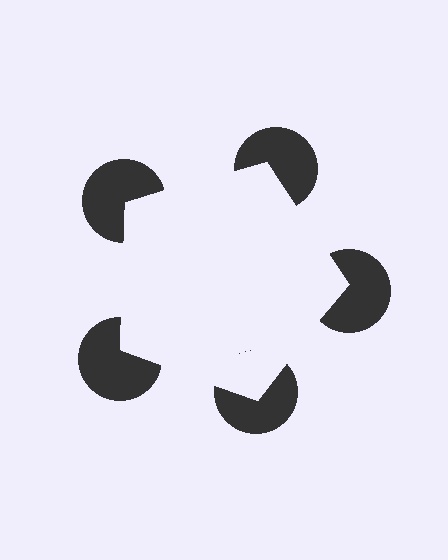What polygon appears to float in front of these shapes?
An illusory pentagon — its edges are inferred from the aligned wedge cuts in the pac-man discs, not physically drawn.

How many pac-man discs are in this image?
There are 5 — one at each vertex of the illusory pentagon.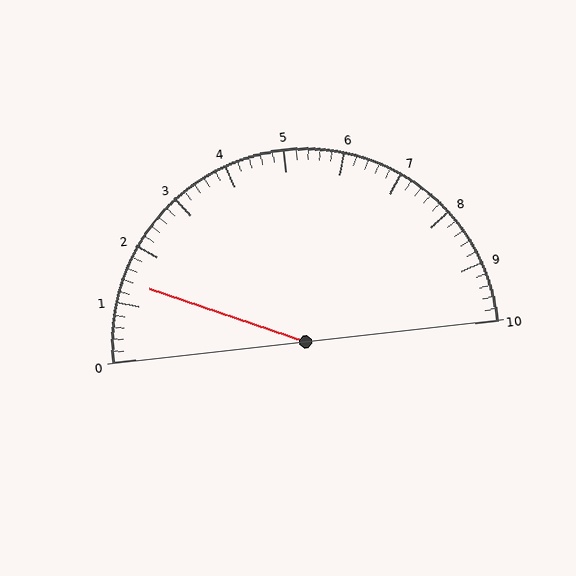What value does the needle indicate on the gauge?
The needle indicates approximately 1.4.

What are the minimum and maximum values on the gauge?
The gauge ranges from 0 to 10.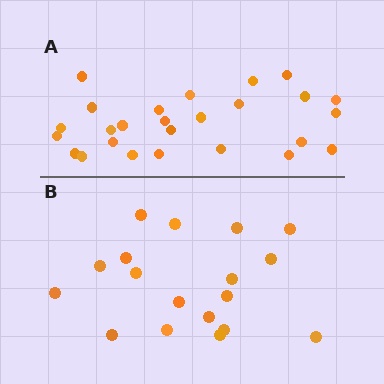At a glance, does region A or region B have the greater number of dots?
Region A (the top region) has more dots.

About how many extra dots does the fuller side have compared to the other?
Region A has roughly 8 or so more dots than region B.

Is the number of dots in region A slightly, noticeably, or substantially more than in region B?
Region A has noticeably more, but not dramatically so. The ratio is roughly 1.4 to 1.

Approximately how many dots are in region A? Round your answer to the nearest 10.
About 30 dots. (The exact count is 26, which rounds to 30.)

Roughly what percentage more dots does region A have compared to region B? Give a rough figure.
About 45% more.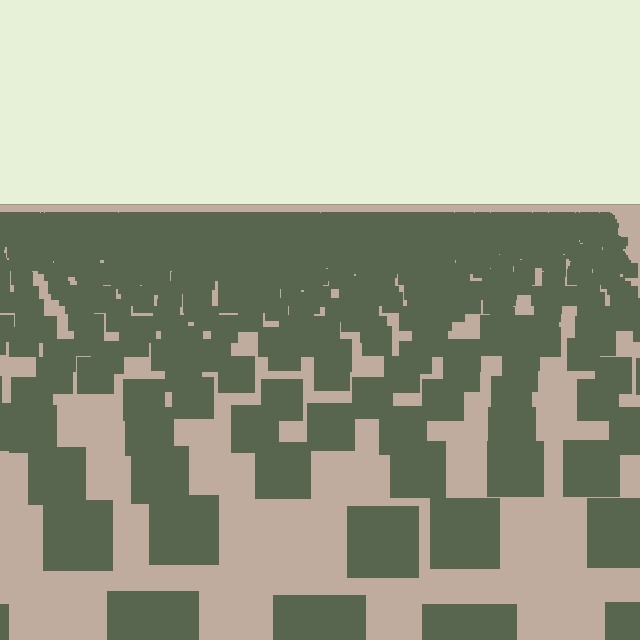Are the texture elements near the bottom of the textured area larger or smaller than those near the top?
Larger. Near the bottom, elements are closer to the viewer and appear at a bigger on-screen size.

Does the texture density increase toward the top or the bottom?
Density increases toward the top.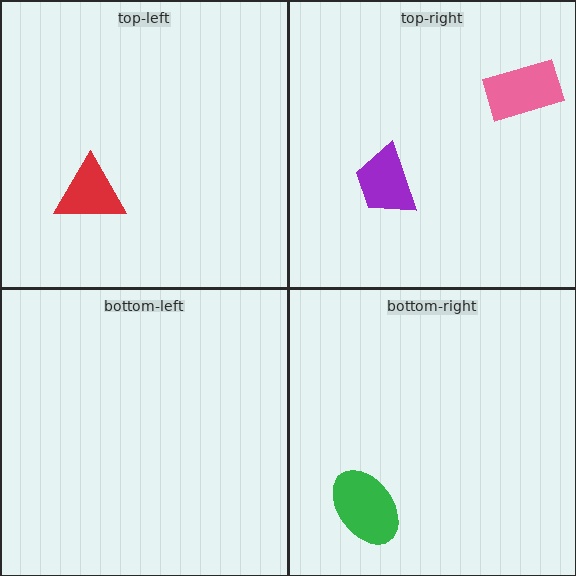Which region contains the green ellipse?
The bottom-right region.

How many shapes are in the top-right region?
2.